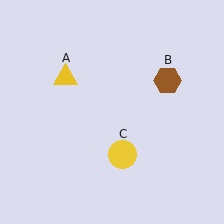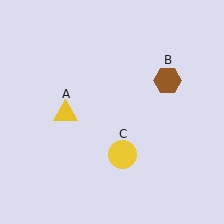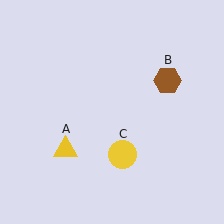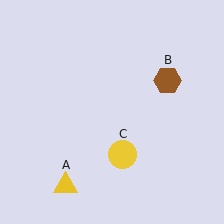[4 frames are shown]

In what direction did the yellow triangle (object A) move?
The yellow triangle (object A) moved down.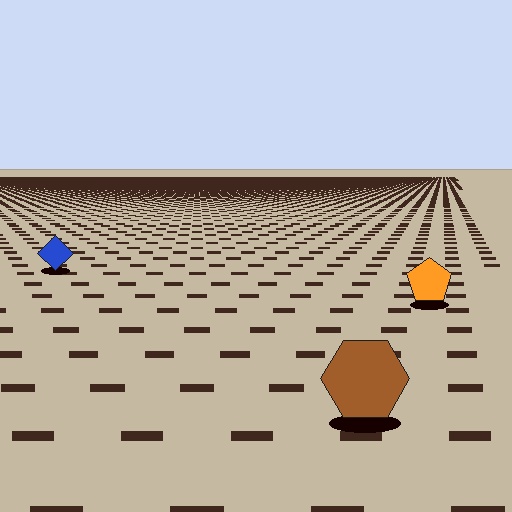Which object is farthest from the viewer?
The blue diamond is farthest from the viewer. It appears smaller and the ground texture around it is denser.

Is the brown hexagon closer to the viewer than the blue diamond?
Yes. The brown hexagon is closer — you can tell from the texture gradient: the ground texture is coarser near it.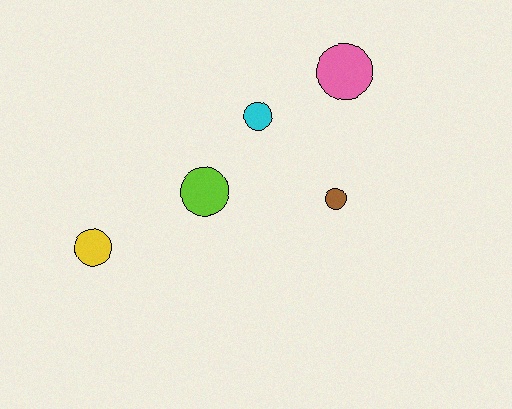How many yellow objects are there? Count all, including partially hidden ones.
There is 1 yellow object.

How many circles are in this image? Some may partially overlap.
There are 5 circles.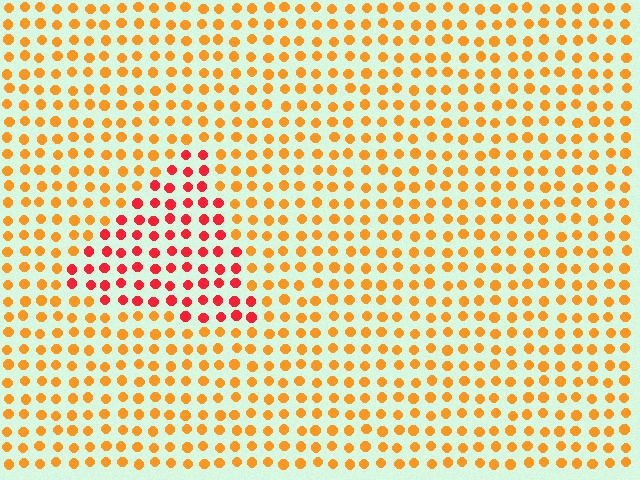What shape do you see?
I see a triangle.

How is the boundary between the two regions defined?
The boundary is defined purely by a slight shift in hue (about 38 degrees). Spacing, size, and orientation are identical on both sides.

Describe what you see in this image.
The image is filled with small orange elements in a uniform arrangement. A triangle-shaped region is visible where the elements are tinted to a slightly different hue, forming a subtle color boundary.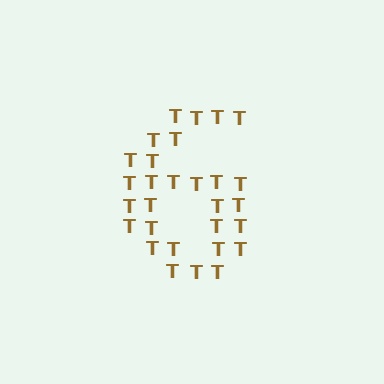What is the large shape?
The large shape is the digit 6.